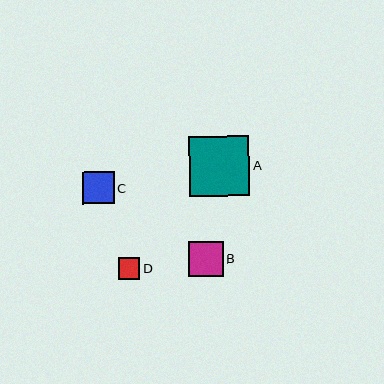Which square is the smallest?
Square D is the smallest with a size of approximately 22 pixels.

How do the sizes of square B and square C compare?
Square B and square C are approximately the same size.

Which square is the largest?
Square A is the largest with a size of approximately 60 pixels.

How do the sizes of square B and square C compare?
Square B and square C are approximately the same size.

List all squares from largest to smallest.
From largest to smallest: A, B, C, D.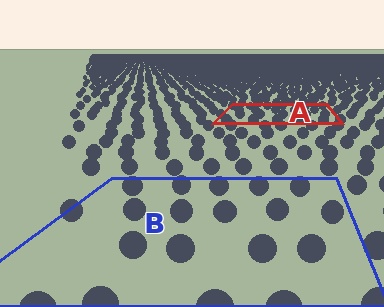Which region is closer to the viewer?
Region B is closer. The texture elements there are larger and more spread out.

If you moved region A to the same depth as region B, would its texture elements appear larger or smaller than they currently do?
They would appear larger. At a closer depth, the same texture elements are projected at a bigger on-screen size.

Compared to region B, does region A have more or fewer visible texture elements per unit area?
Region A has more texture elements per unit area — they are packed more densely because it is farther away.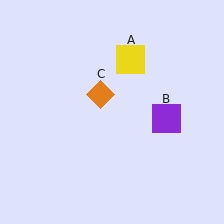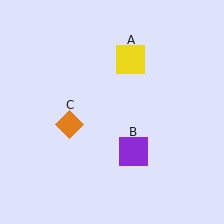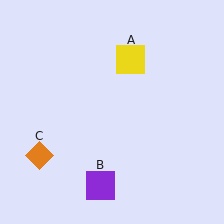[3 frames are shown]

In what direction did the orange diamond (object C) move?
The orange diamond (object C) moved down and to the left.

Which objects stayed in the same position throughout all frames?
Yellow square (object A) remained stationary.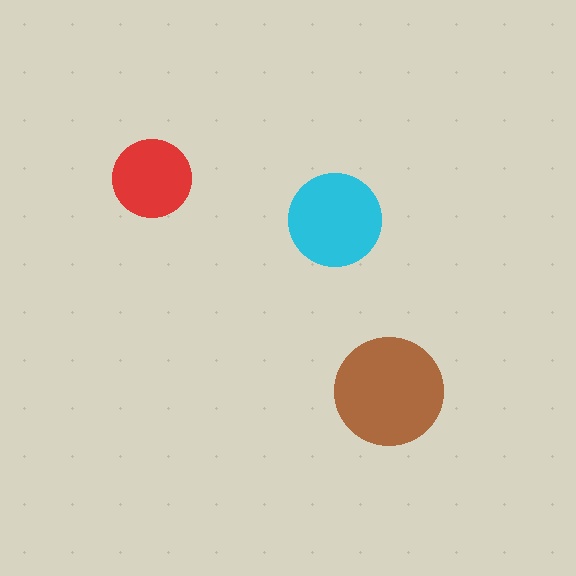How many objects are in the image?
There are 3 objects in the image.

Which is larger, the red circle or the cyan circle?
The cyan one.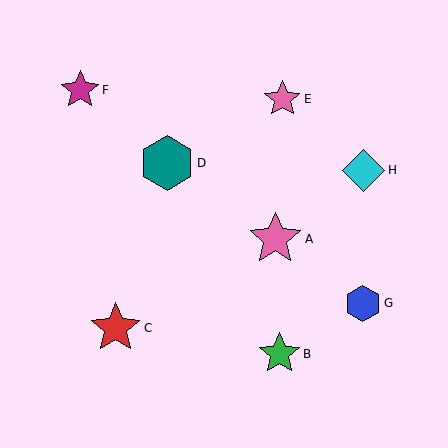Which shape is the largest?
The teal hexagon (labeled D) is the largest.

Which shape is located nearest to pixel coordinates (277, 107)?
The pink star (labeled E) at (282, 99) is nearest to that location.